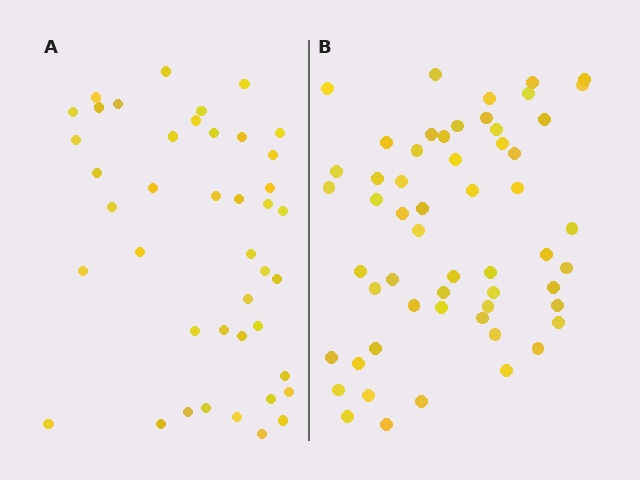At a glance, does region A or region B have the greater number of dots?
Region B (the right region) has more dots.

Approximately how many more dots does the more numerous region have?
Region B has approximately 15 more dots than region A.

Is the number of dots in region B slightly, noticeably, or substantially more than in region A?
Region B has noticeably more, but not dramatically so. The ratio is roughly 1.3 to 1.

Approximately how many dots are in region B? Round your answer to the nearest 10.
About 60 dots. (The exact count is 56, which rounds to 60.)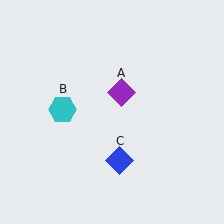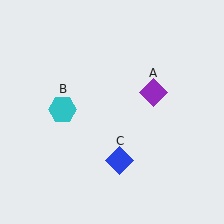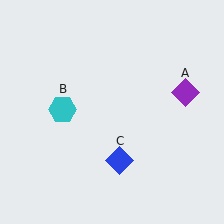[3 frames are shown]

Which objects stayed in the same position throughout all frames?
Cyan hexagon (object B) and blue diamond (object C) remained stationary.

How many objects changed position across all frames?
1 object changed position: purple diamond (object A).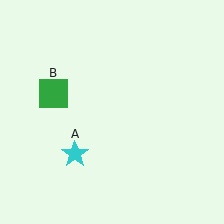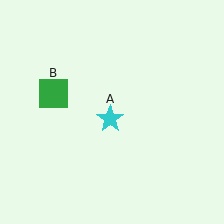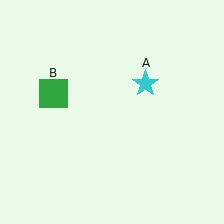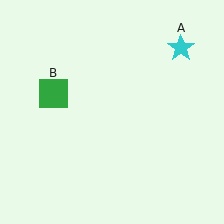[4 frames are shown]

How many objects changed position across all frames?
1 object changed position: cyan star (object A).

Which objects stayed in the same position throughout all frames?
Green square (object B) remained stationary.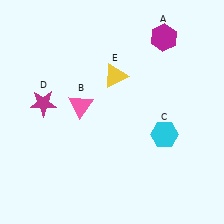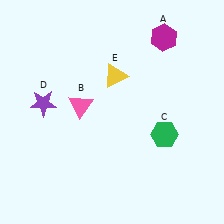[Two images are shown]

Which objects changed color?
C changed from cyan to green. D changed from magenta to purple.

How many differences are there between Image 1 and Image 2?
There are 2 differences between the two images.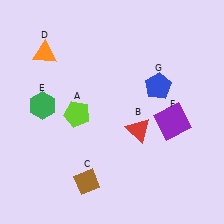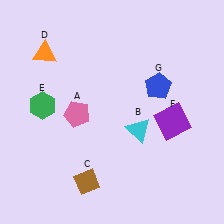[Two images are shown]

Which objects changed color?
A changed from lime to pink. B changed from red to cyan.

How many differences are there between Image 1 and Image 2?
There are 2 differences between the two images.